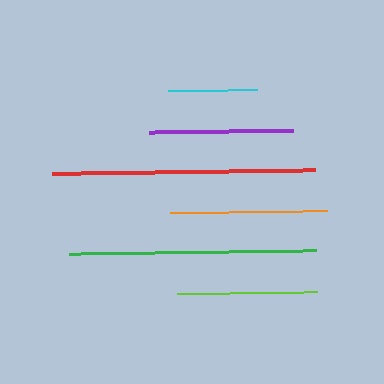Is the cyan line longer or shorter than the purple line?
The purple line is longer than the cyan line.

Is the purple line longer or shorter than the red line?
The red line is longer than the purple line.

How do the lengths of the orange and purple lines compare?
The orange and purple lines are approximately the same length.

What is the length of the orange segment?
The orange segment is approximately 157 pixels long.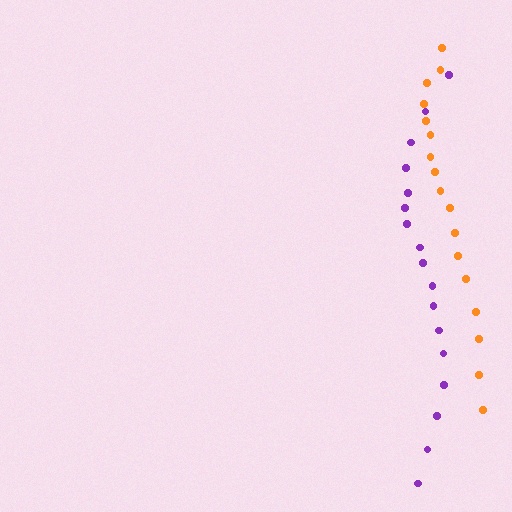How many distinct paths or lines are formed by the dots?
There are 2 distinct paths.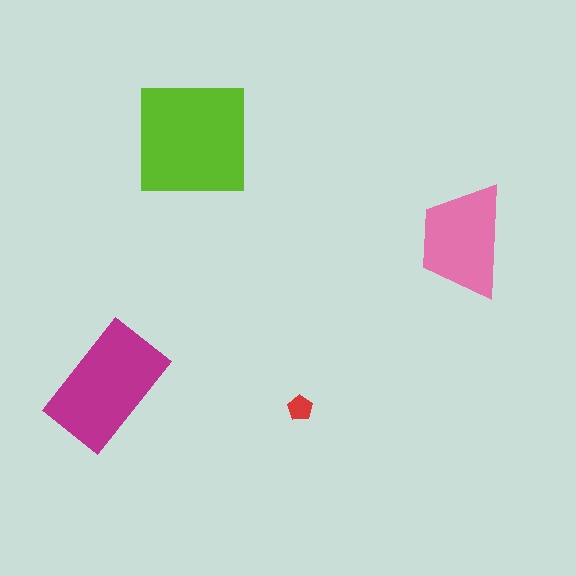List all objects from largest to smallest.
The lime square, the magenta rectangle, the pink trapezoid, the red pentagon.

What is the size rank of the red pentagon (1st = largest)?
4th.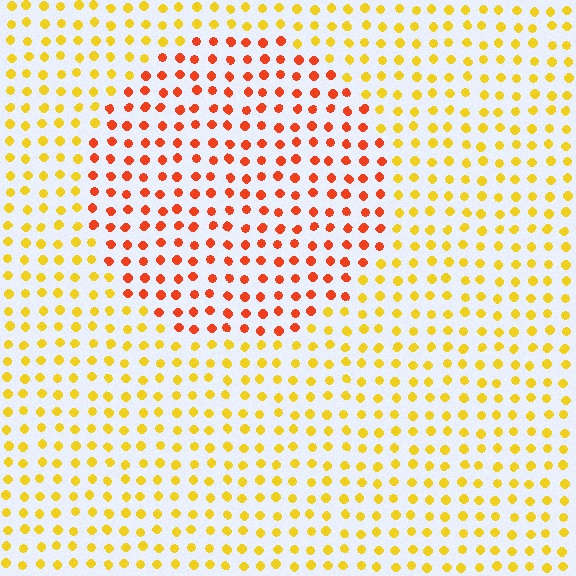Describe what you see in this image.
The image is filled with small yellow elements in a uniform arrangement. A circle-shaped region is visible where the elements are tinted to a slightly different hue, forming a subtle color boundary.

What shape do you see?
I see a circle.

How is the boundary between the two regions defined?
The boundary is defined purely by a slight shift in hue (about 42 degrees). Spacing, size, and orientation are identical on both sides.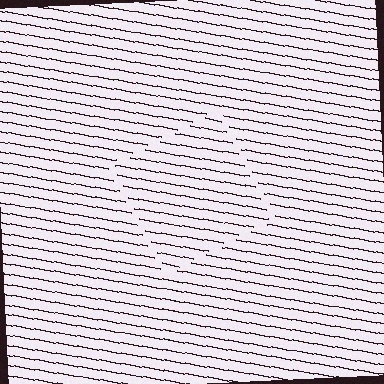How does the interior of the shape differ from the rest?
The interior of the shape contains the same grating, shifted by half a period — the contour is defined by the phase discontinuity where line-ends from the inner and outer gratings abut.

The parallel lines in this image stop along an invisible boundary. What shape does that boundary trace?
An illusory square. The interior of the shape contains the same grating, shifted by half a period — the contour is defined by the phase discontinuity where line-ends from the inner and outer gratings abut.